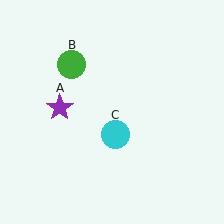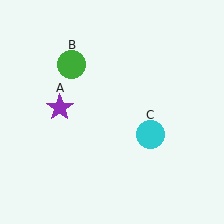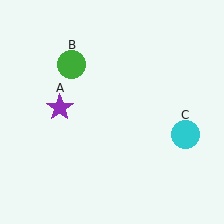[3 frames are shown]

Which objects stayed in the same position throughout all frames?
Purple star (object A) and green circle (object B) remained stationary.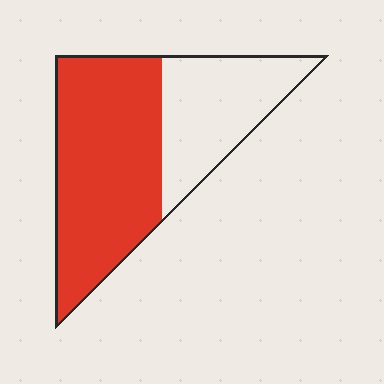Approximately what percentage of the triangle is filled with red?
Approximately 65%.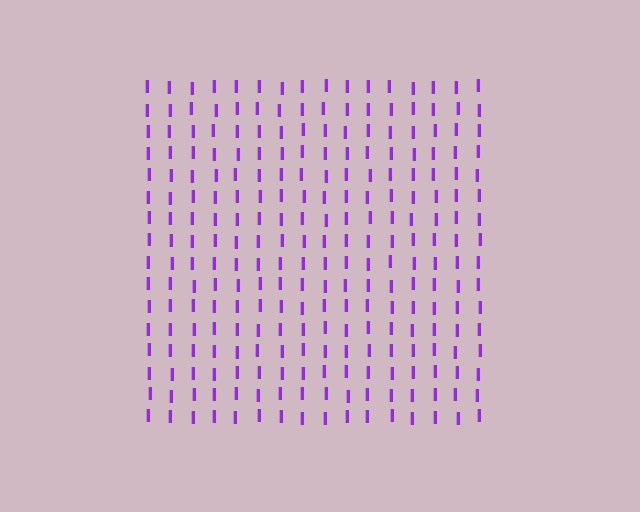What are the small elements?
The small elements are letter I's.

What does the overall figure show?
The overall figure shows a square.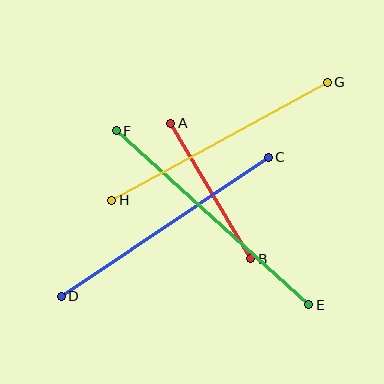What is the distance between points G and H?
The distance is approximately 245 pixels.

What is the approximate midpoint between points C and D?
The midpoint is at approximately (165, 227) pixels.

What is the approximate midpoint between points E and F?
The midpoint is at approximately (212, 218) pixels.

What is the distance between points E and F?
The distance is approximately 260 pixels.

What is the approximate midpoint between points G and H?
The midpoint is at approximately (220, 141) pixels.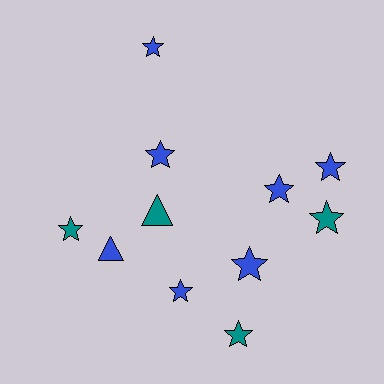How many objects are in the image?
There are 11 objects.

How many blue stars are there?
There are 6 blue stars.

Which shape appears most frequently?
Star, with 9 objects.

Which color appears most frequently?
Blue, with 7 objects.